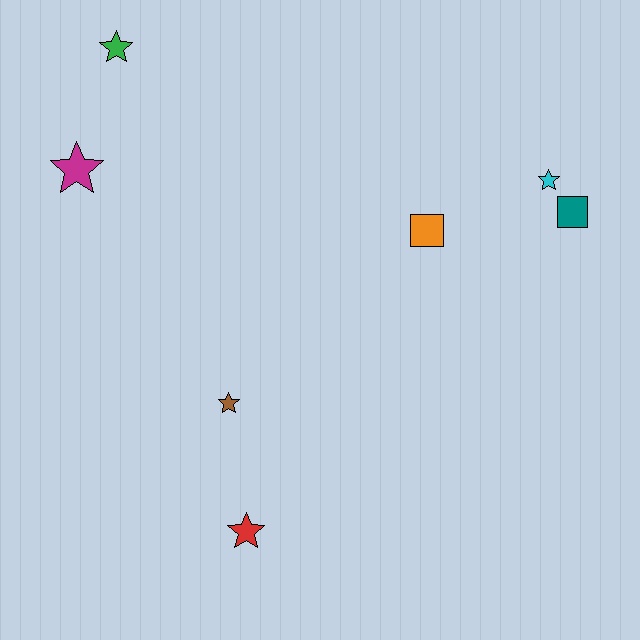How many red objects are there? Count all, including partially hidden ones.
There is 1 red object.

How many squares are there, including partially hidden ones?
There are 2 squares.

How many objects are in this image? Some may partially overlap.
There are 7 objects.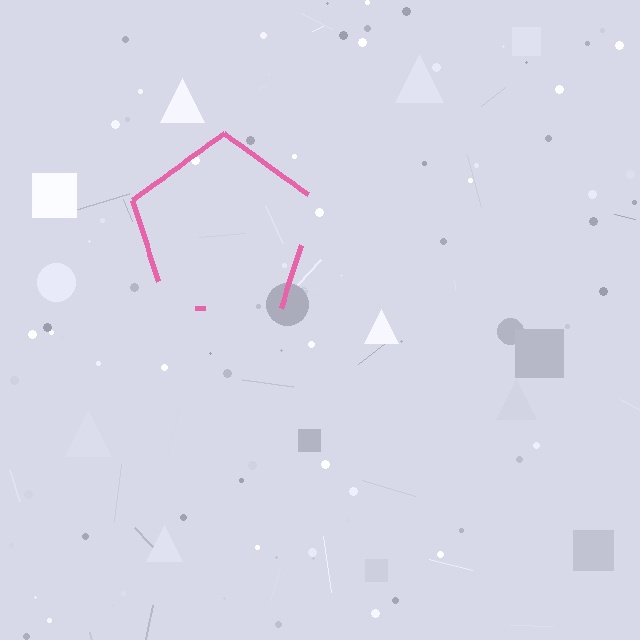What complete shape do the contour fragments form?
The contour fragments form a pentagon.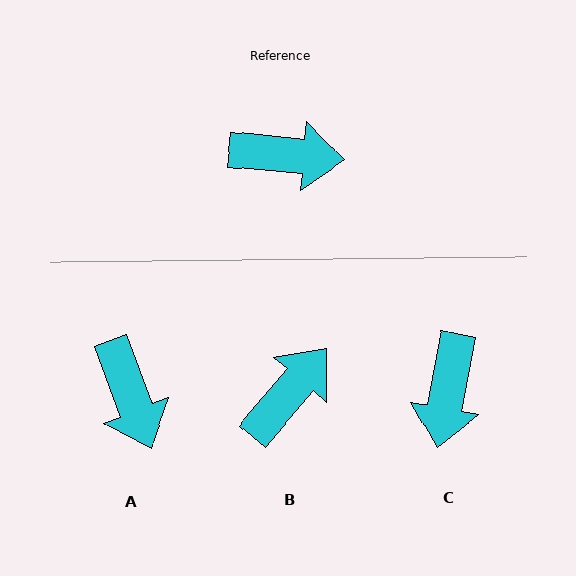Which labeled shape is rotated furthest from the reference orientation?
C, about 95 degrees away.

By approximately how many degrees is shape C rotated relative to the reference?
Approximately 95 degrees clockwise.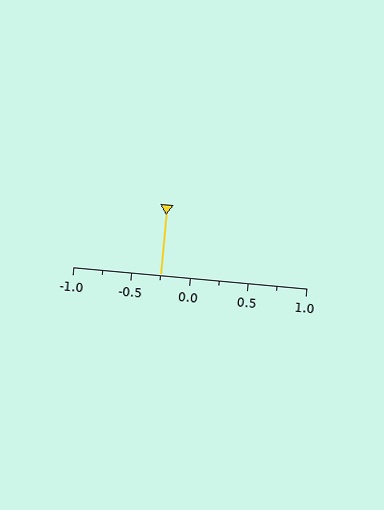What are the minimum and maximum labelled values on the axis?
The axis runs from -1.0 to 1.0.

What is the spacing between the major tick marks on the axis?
The major ticks are spaced 0.5 apart.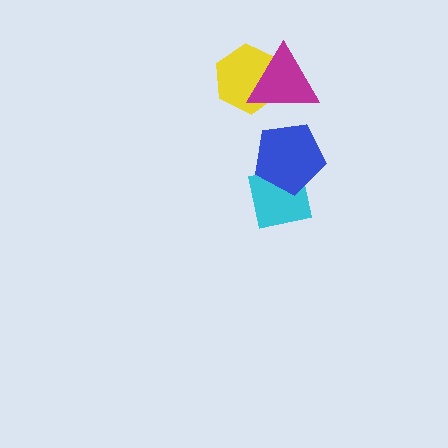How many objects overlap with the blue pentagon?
1 object overlaps with the blue pentagon.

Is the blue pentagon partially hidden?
No, no other shape covers it.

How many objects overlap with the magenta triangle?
1 object overlaps with the magenta triangle.